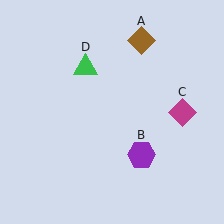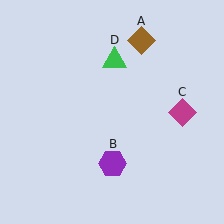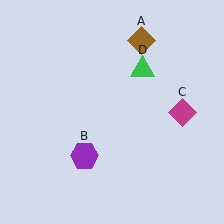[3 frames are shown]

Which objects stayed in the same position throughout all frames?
Brown diamond (object A) and magenta diamond (object C) remained stationary.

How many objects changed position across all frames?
2 objects changed position: purple hexagon (object B), green triangle (object D).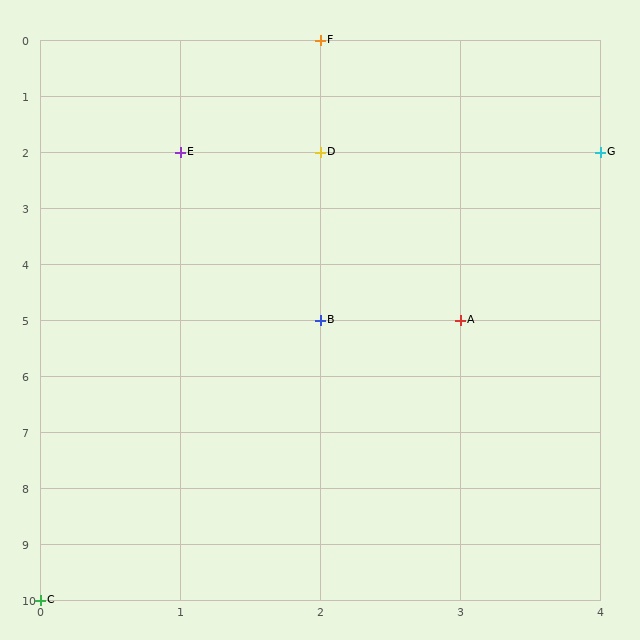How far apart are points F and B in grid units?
Points F and B are 5 rows apart.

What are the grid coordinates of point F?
Point F is at grid coordinates (2, 0).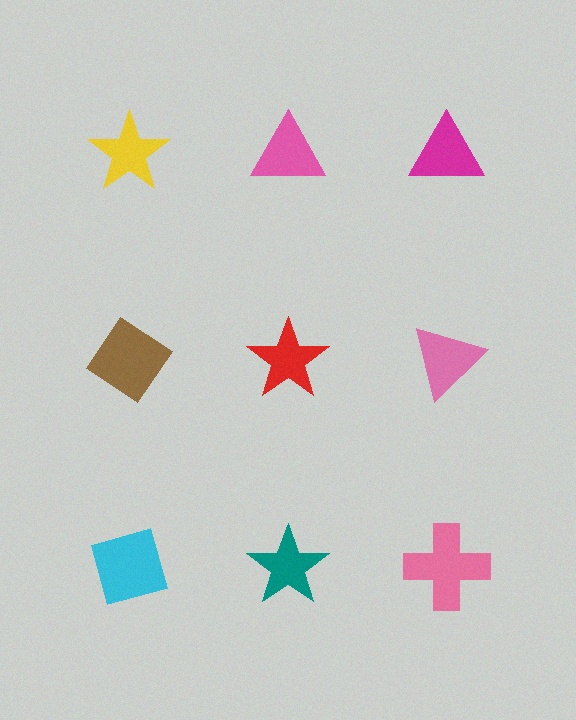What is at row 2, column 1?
A brown diamond.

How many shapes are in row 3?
3 shapes.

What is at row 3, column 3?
A pink cross.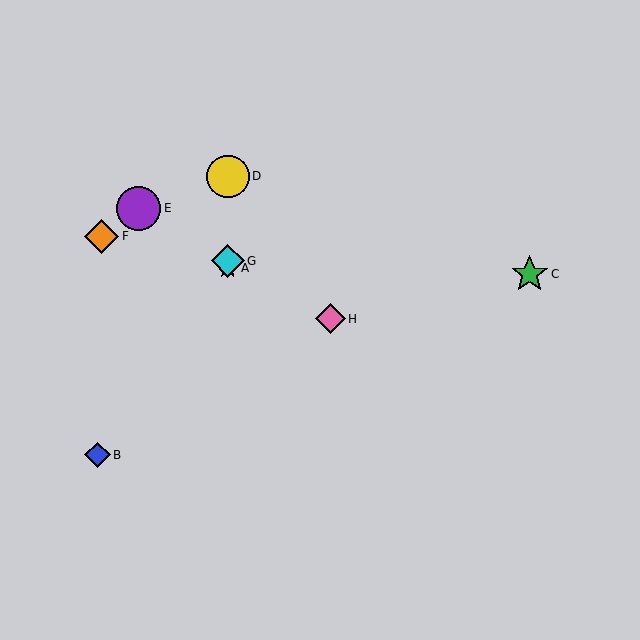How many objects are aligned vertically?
3 objects (A, D, G) are aligned vertically.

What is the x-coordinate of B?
Object B is at x≈97.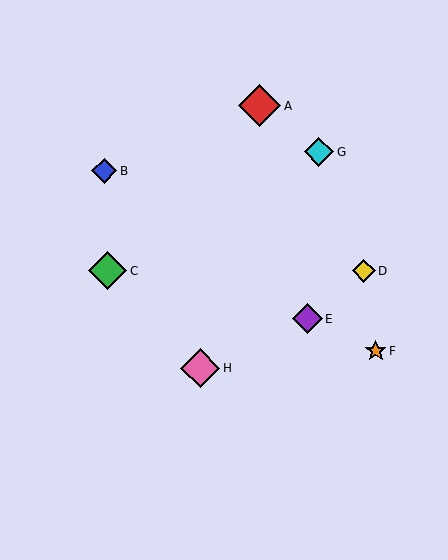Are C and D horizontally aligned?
Yes, both are at y≈271.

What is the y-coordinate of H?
Object H is at y≈368.